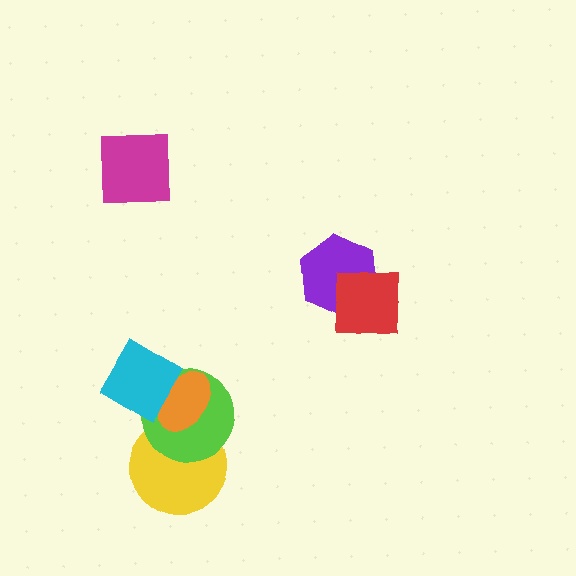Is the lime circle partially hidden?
Yes, it is partially covered by another shape.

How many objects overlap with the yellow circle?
2 objects overlap with the yellow circle.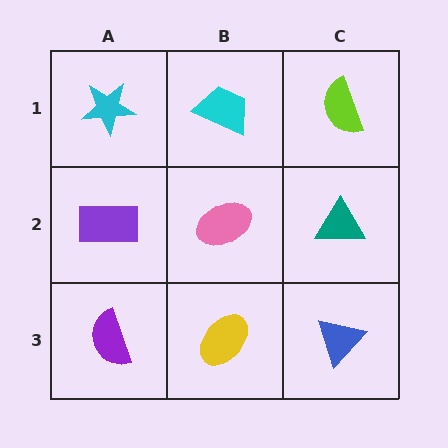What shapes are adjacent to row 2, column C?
A lime semicircle (row 1, column C), a blue triangle (row 3, column C), a pink ellipse (row 2, column B).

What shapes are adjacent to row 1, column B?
A pink ellipse (row 2, column B), a cyan star (row 1, column A), a lime semicircle (row 1, column C).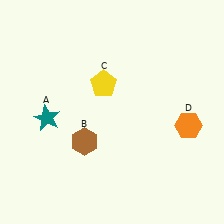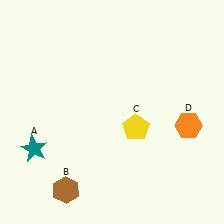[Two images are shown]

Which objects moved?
The objects that moved are: the teal star (A), the brown hexagon (B), the yellow pentagon (C).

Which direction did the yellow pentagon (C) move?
The yellow pentagon (C) moved down.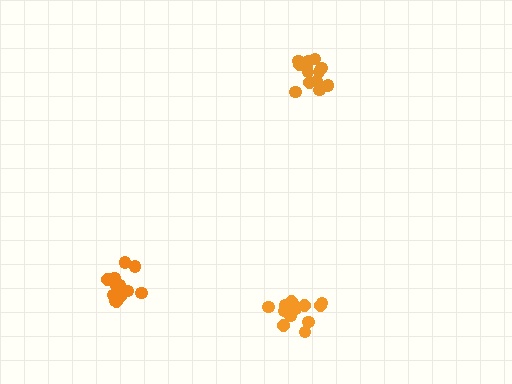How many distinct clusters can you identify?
There are 3 distinct clusters.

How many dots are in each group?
Group 1: 13 dots, Group 2: 13 dots, Group 3: 13 dots (39 total).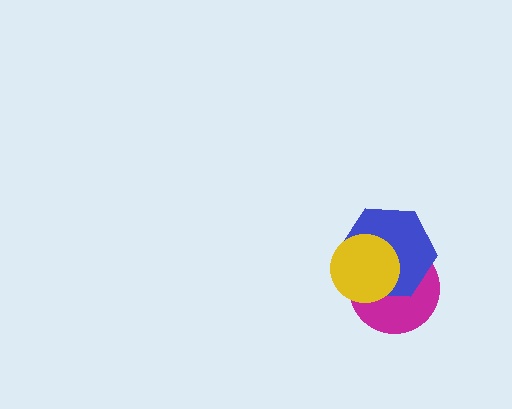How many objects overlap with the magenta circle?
2 objects overlap with the magenta circle.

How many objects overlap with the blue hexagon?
2 objects overlap with the blue hexagon.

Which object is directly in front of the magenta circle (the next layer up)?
The blue hexagon is directly in front of the magenta circle.